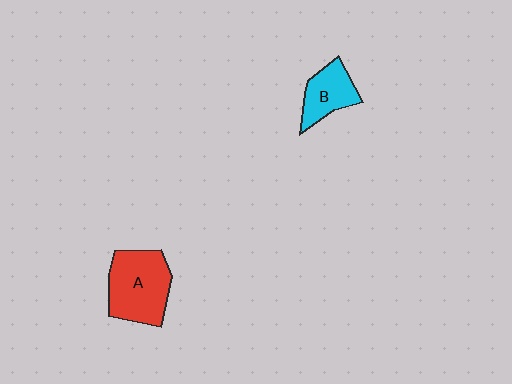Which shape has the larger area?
Shape A (red).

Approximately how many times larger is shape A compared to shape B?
Approximately 1.7 times.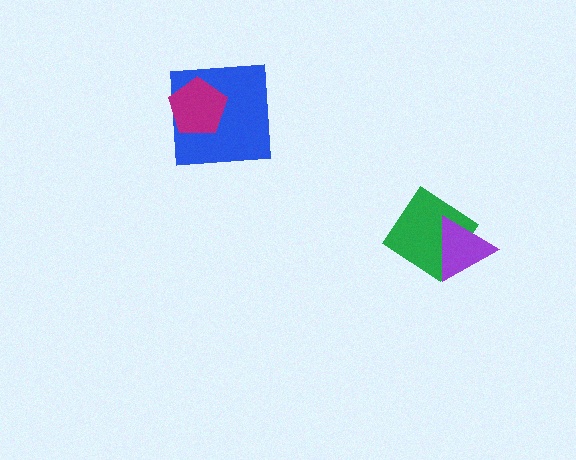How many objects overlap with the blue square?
1 object overlaps with the blue square.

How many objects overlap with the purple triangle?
1 object overlaps with the purple triangle.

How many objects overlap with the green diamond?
1 object overlaps with the green diamond.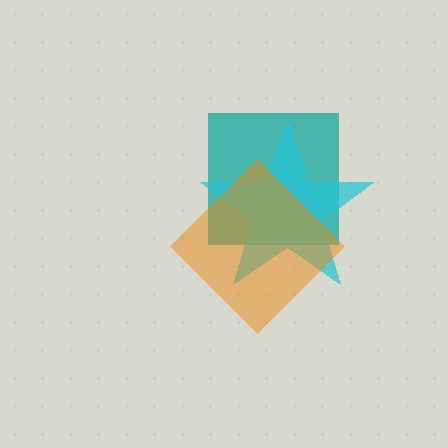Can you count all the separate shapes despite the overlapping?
Yes, there are 3 separate shapes.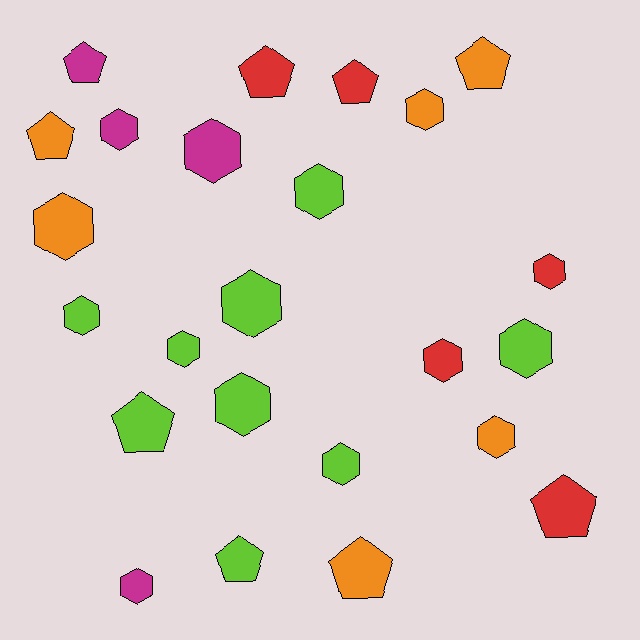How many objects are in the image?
There are 24 objects.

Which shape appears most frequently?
Hexagon, with 15 objects.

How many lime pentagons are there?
There are 2 lime pentagons.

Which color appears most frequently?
Lime, with 9 objects.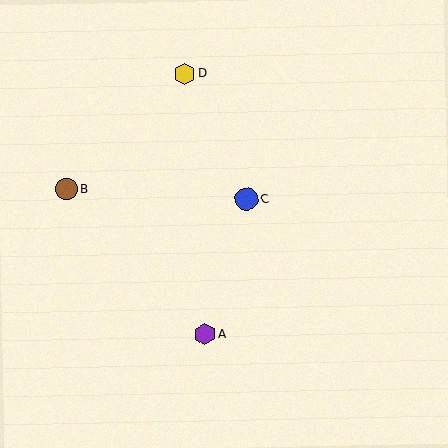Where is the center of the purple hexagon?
The center of the purple hexagon is at (205, 334).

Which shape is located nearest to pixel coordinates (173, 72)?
The yellow hexagon (labeled D) at (184, 74) is nearest to that location.